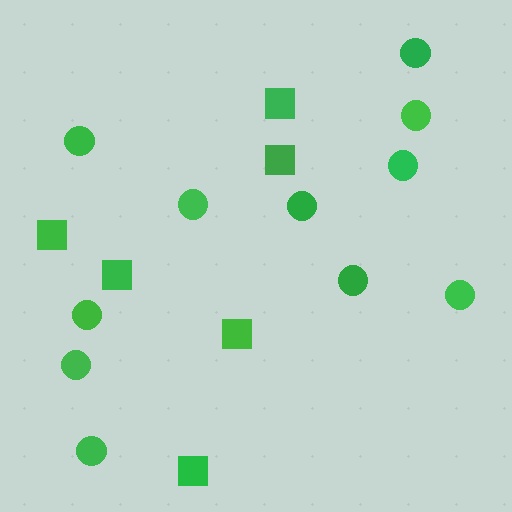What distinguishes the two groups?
There are 2 groups: one group of circles (11) and one group of squares (6).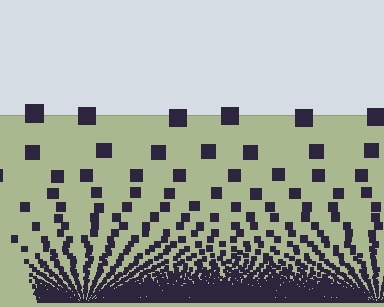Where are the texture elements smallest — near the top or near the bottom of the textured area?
Near the bottom.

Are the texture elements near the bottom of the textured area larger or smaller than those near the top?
Smaller. The gradient is inverted — elements near the bottom are smaller and denser.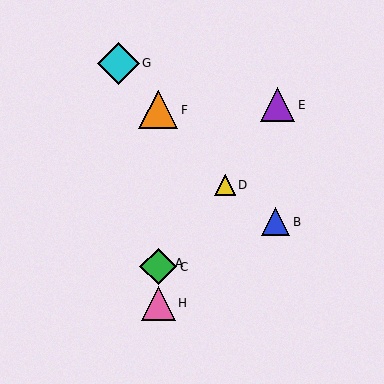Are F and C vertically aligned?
Yes, both are at x≈158.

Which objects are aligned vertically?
Objects A, C, F, H are aligned vertically.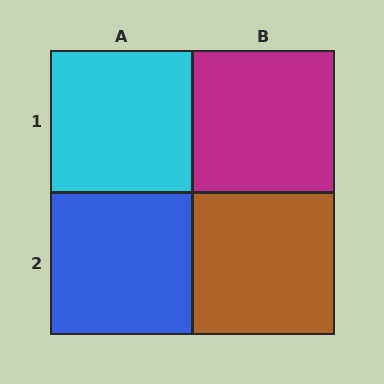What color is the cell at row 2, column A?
Blue.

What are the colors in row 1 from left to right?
Cyan, magenta.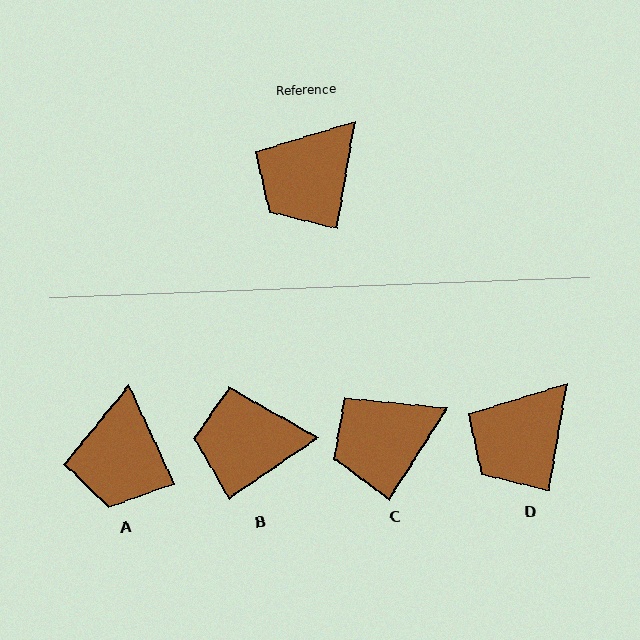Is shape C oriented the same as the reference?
No, it is off by about 22 degrees.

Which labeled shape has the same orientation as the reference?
D.